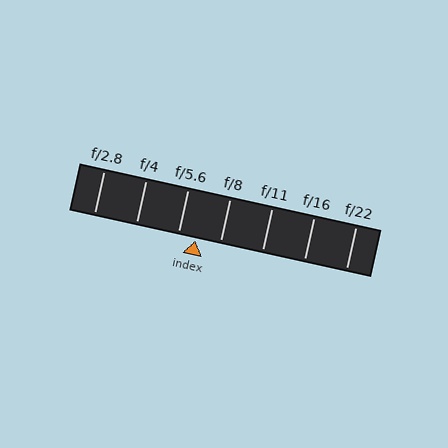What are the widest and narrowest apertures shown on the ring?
The widest aperture shown is f/2.8 and the narrowest is f/22.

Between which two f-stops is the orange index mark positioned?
The index mark is between f/5.6 and f/8.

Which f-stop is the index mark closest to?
The index mark is closest to f/5.6.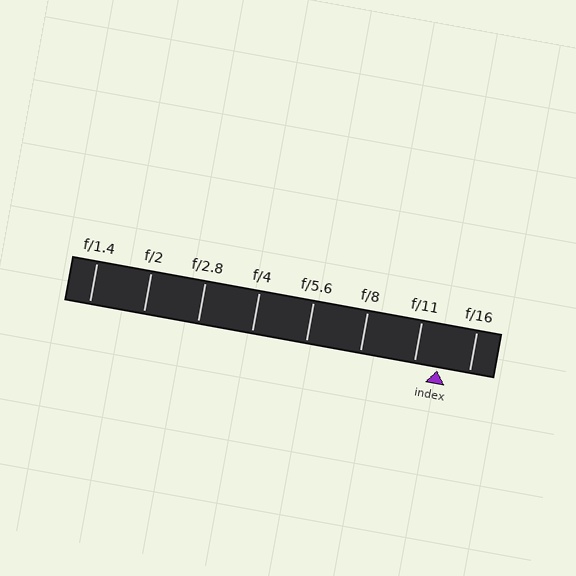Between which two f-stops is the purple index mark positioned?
The index mark is between f/11 and f/16.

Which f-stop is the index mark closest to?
The index mark is closest to f/11.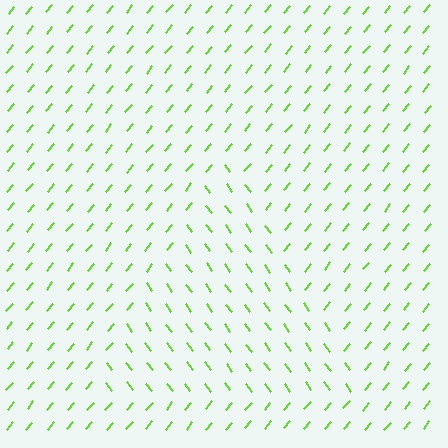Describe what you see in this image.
The image is filled with small lime line segments. A triangle region in the image has lines oriented differently from the surrounding lines, creating a visible texture boundary.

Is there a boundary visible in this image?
Yes, there is a texture boundary formed by a change in line orientation.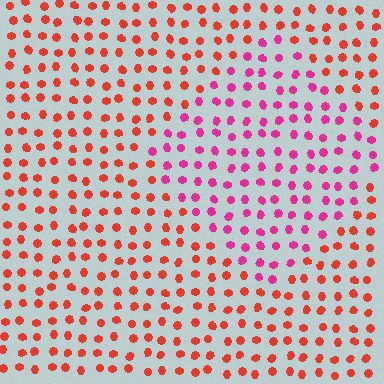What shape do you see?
I see a diamond.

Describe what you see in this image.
The image is filled with small red elements in a uniform arrangement. A diamond-shaped region is visible where the elements are tinted to a slightly different hue, forming a subtle color boundary.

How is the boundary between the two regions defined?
The boundary is defined purely by a slight shift in hue (about 40 degrees). Spacing, size, and orientation are identical on both sides.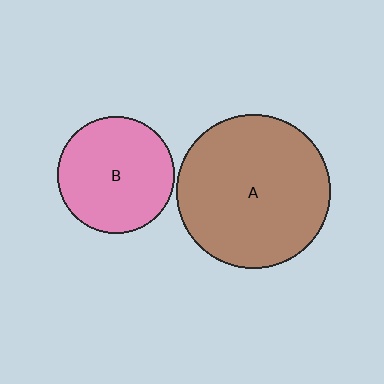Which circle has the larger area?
Circle A (brown).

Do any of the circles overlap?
No, none of the circles overlap.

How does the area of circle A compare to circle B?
Approximately 1.7 times.